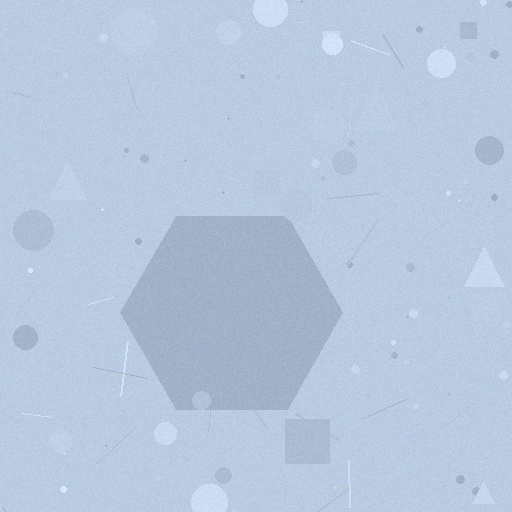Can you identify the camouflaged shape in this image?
The camouflaged shape is a hexagon.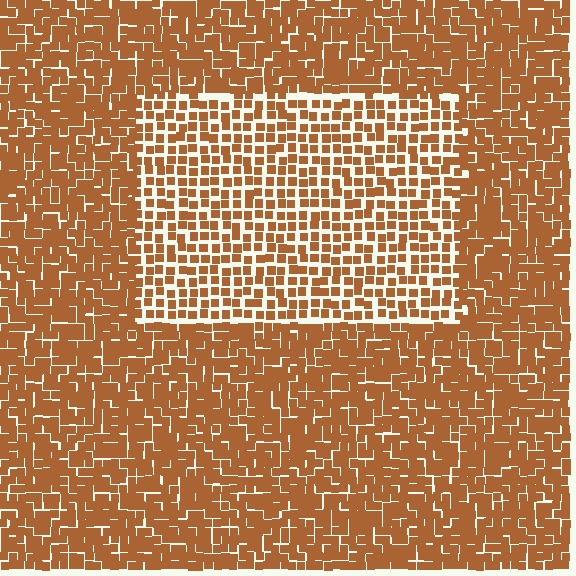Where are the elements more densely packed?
The elements are more densely packed outside the rectangle boundary.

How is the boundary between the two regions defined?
The boundary is defined by a change in element density (approximately 1.7x ratio). All elements are the same color, size, and shape.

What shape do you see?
I see a rectangle.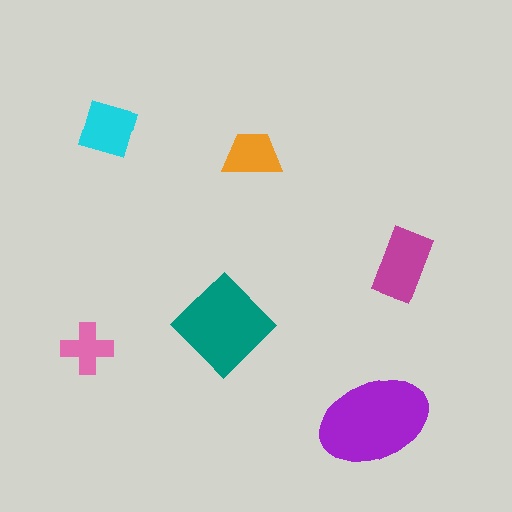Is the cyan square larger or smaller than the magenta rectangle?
Smaller.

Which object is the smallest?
The pink cross.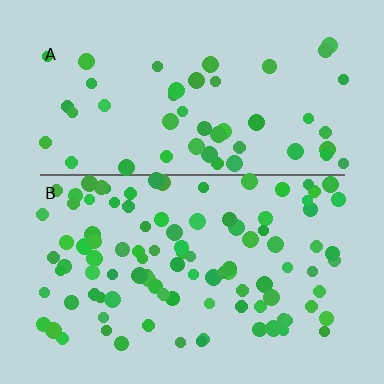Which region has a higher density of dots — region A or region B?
B (the bottom).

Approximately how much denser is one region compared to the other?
Approximately 2.0× — region B over region A.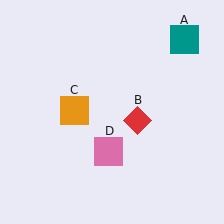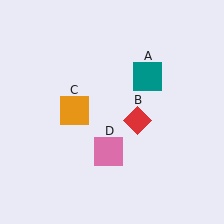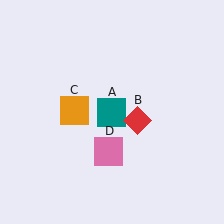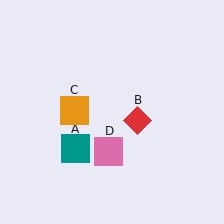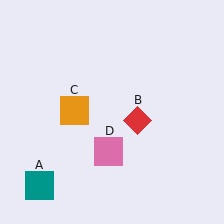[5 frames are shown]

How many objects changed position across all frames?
1 object changed position: teal square (object A).